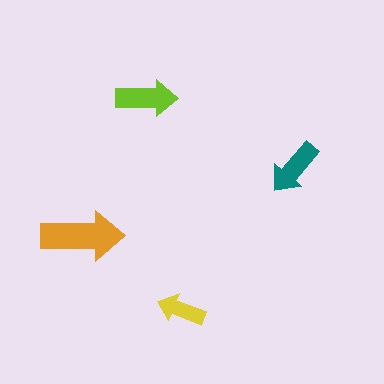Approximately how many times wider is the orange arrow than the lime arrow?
About 1.5 times wider.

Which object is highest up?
The lime arrow is topmost.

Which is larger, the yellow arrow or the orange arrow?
The orange one.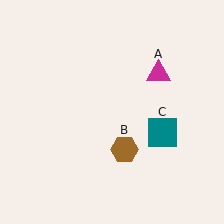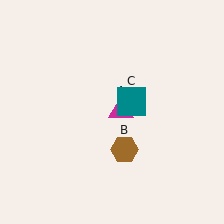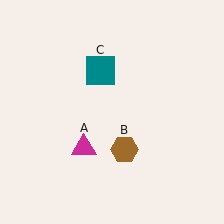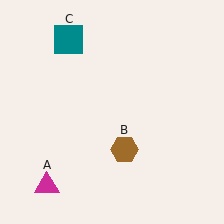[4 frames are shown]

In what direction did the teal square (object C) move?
The teal square (object C) moved up and to the left.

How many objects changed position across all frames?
2 objects changed position: magenta triangle (object A), teal square (object C).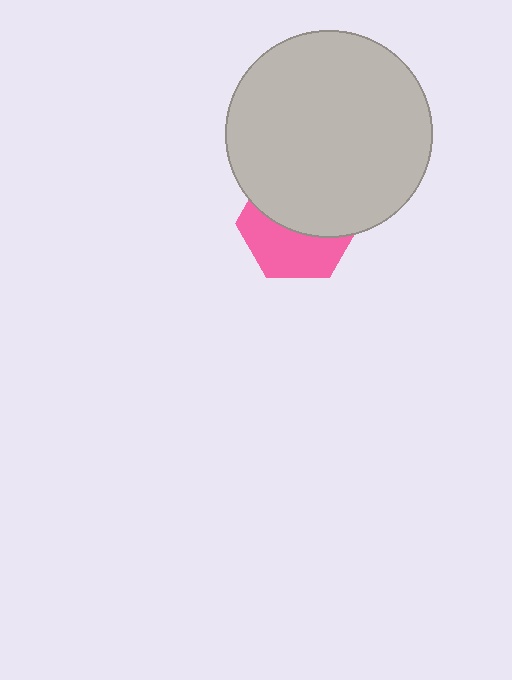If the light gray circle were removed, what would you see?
You would see the complete pink hexagon.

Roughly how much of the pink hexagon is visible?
About half of it is visible (roughly 46%).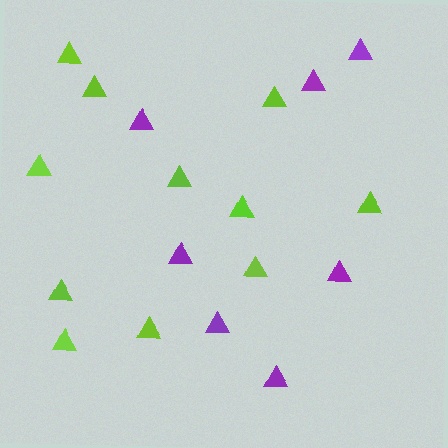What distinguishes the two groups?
There are 2 groups: one group of purple triangles (7) and one group of lime triangles (11).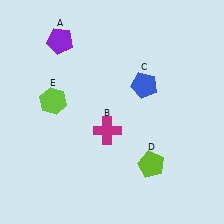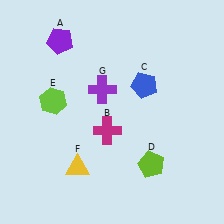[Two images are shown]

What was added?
A yellow triangle (F), a purple cross (G) were added in Image 2.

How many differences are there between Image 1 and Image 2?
There are 2 differences between the two images.